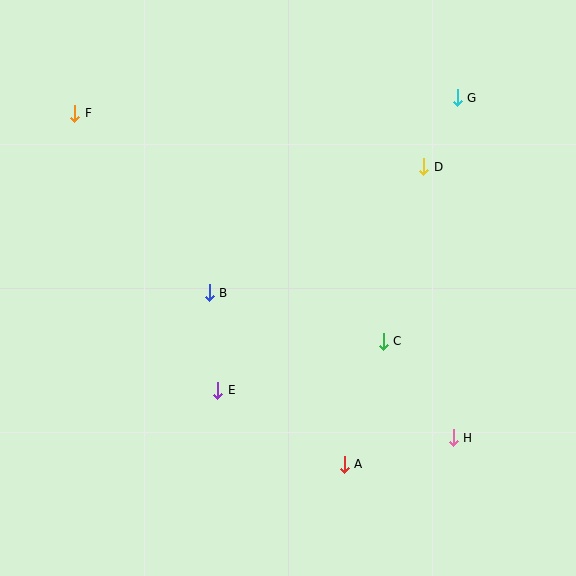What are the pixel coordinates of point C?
Point C is at (383, 341).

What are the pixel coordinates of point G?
Point G is at (457, 98).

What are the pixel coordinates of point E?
Point E is at (218, 390).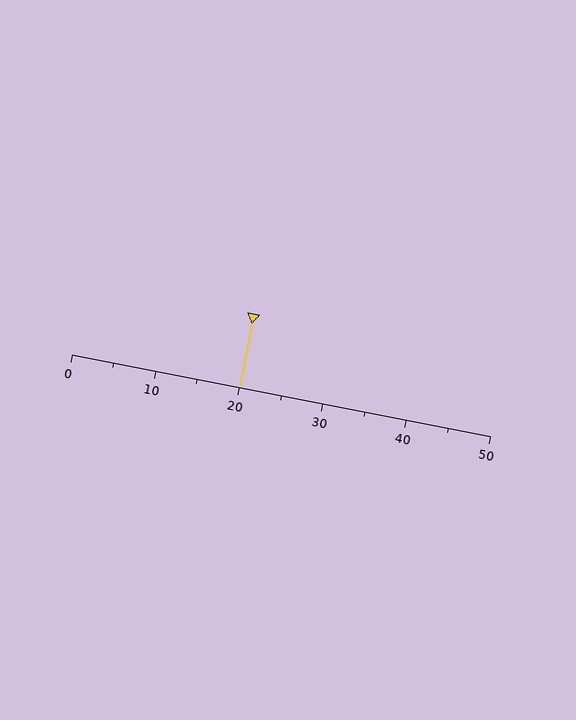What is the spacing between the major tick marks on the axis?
The major ticks are spaced 10 apart.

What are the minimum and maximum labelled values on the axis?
The axis runs from 0 to 50.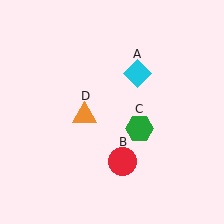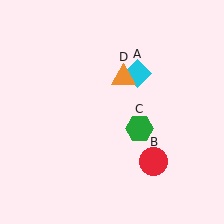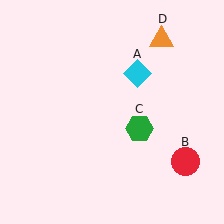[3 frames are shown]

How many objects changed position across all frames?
2 objects changed position: red circle (object B), orange triangle (object D).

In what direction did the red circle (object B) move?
The red circle (object B) moved right.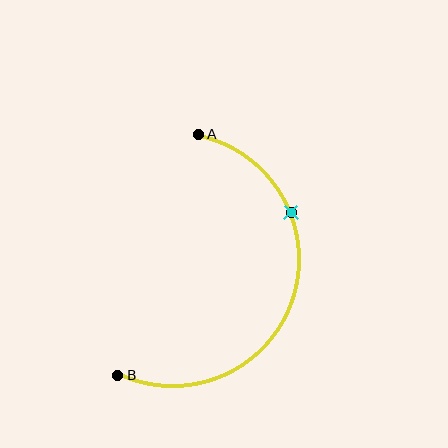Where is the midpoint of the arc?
The arc midpoint is the point on the curve farthest from the straight line joining A and B. It sits to the right of that line.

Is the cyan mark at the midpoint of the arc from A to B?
No. The cyan mark lies on the arc but is closer to endpoint A. The arc midpoint would be at the point on the curve equidistant along the arc from both A and B.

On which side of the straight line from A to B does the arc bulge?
The arc bulges to the right of the straight line connecting A and B.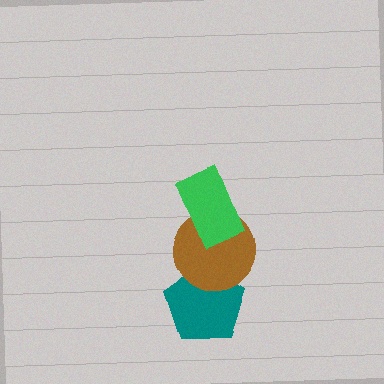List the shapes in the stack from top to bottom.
From top to bottom: the green rectangle, the brown circle, the teal pentagon.